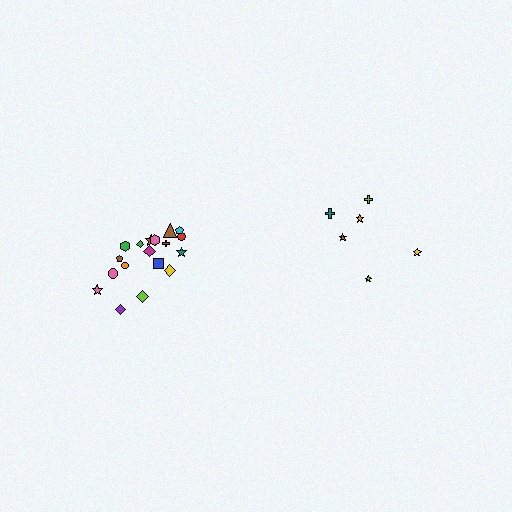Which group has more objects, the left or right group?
The left group.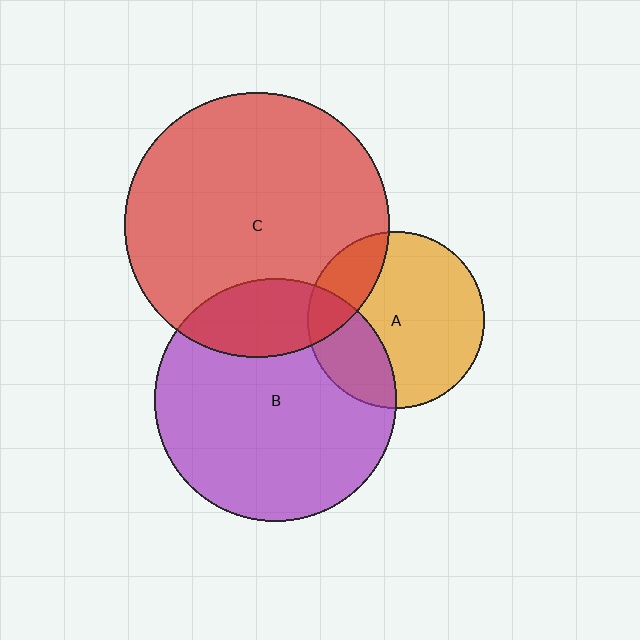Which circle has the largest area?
Circle C (red).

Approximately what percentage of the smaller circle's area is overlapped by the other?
Approximately 20%.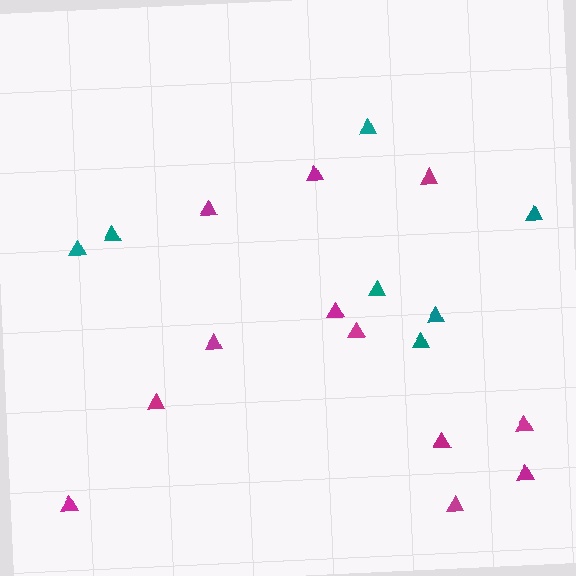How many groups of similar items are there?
There are 2 groups: one group of magenta triangles (12) and one group of teal triangles (7).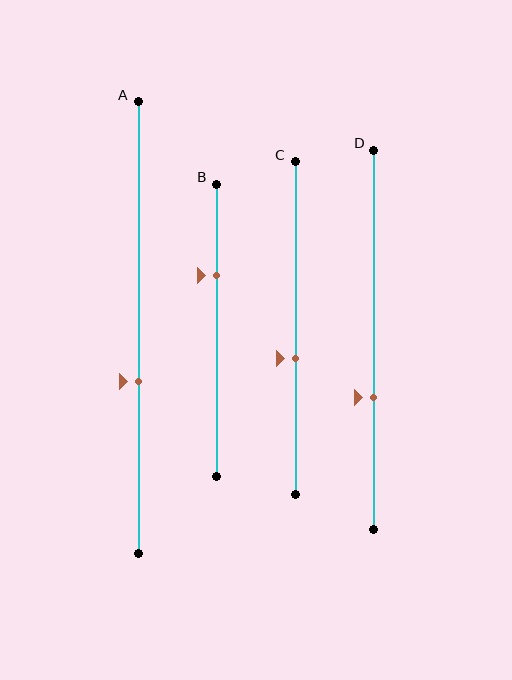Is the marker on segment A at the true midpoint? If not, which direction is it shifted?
No, the marker on segment A is shifted downward by about 12% of the segment length.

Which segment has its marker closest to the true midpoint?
Segment C has its marker closest to the true midpoint.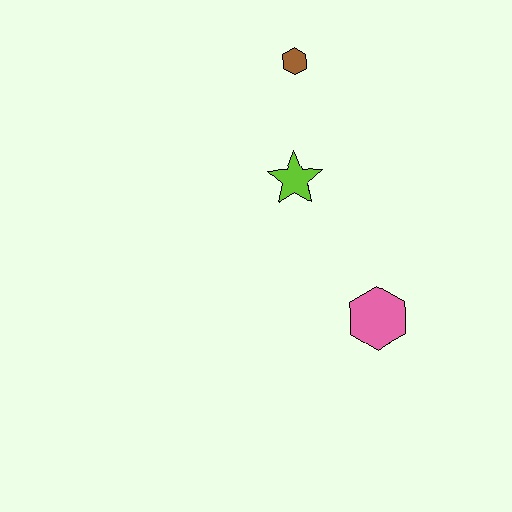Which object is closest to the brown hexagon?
The lime star is closest to the brown hexagon.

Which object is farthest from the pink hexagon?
The brown hexagon is farthest from the pink hexagon.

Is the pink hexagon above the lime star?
No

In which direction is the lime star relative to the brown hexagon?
The lime star is below the brown hexagon.